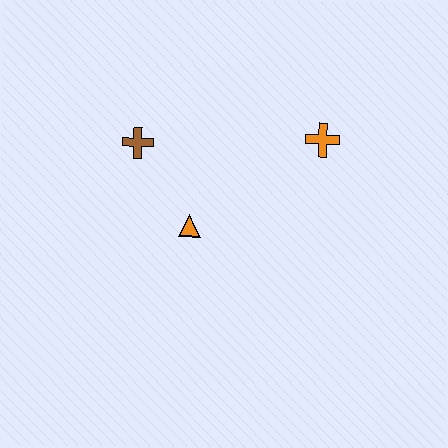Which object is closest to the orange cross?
The orange triangle is closest to the orange cross.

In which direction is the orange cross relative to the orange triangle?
The orange cross is to the right of the orange triangle.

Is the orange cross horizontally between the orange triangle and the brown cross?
No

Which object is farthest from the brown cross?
The orange cross is farthest from the brown cross.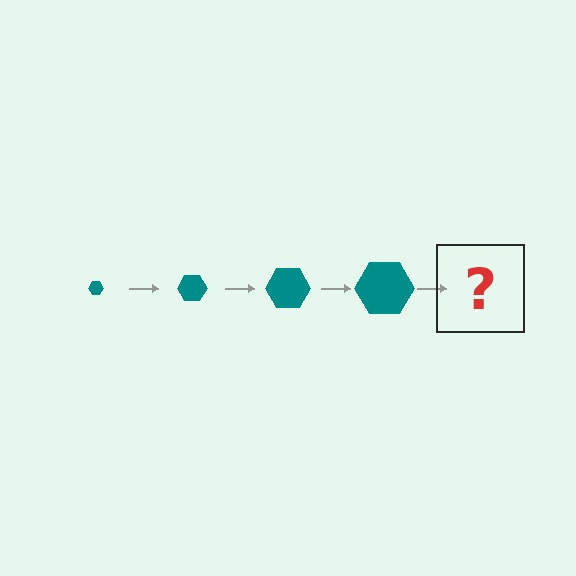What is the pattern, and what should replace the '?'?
The pattern is that the hexagon gets progressively larger each step. The '?' should be a teal hexagon, larger than the previous one.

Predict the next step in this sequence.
The next step is a teal hexagon, larger than the previous one.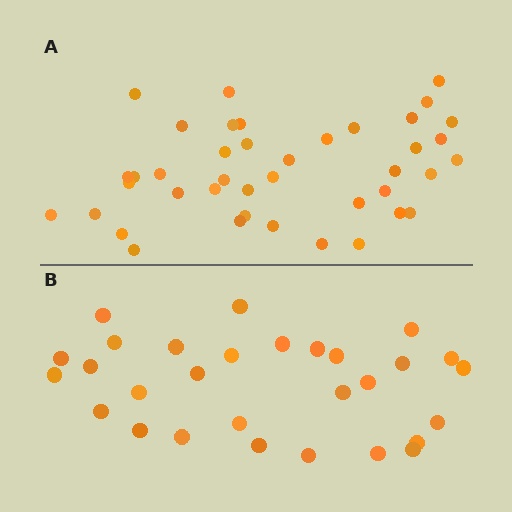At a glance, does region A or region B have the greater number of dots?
Region A (the top region) has more dots.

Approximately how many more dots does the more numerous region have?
Region A has roughly 12 or so more dots than region B.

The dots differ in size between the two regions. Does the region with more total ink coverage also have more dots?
No. Region B has more total ink coverage because its dots are larger, but region A actually contains more individual dots. Total area can be misleading — the number of items is what matters here.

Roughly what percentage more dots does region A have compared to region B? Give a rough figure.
About 40% more.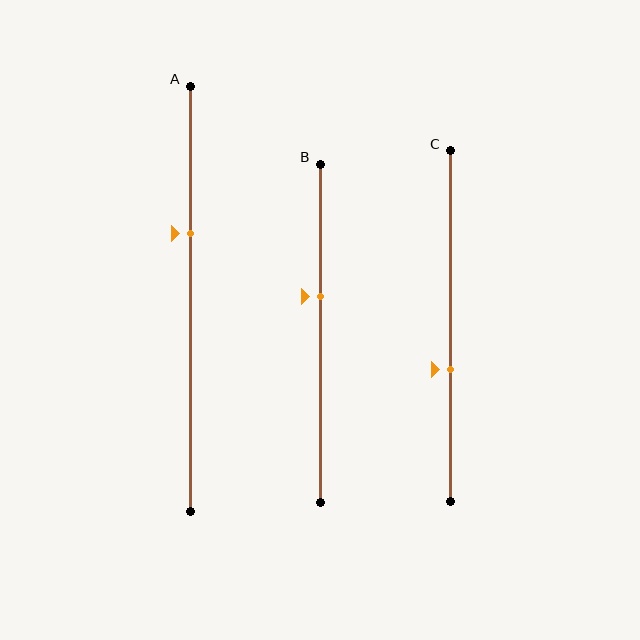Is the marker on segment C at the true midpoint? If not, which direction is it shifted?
No, the marker on segment C is shifted downward by about 12% of the segment length.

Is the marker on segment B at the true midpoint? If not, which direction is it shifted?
No, the marker on segment B is shifted upward by about 11% of the segment length.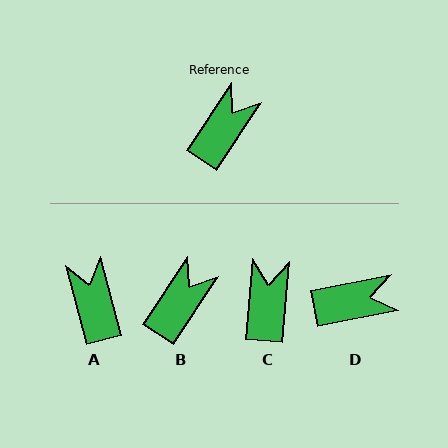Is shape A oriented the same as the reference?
No, it is off by about 48 degrees.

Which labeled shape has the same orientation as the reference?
B.